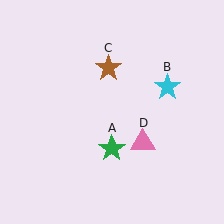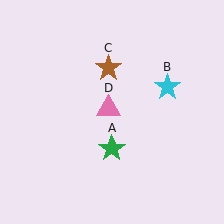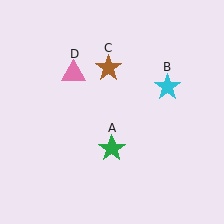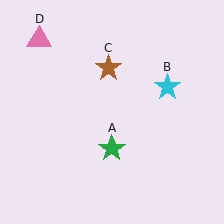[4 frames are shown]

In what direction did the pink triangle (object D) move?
The pink triangle (object D) moved up and to the left.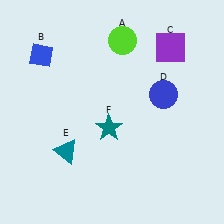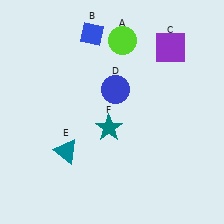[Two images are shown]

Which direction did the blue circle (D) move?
The blue circle (D) moved left.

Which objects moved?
The objects that moved are: the blue diamond (B), the blue circle (D).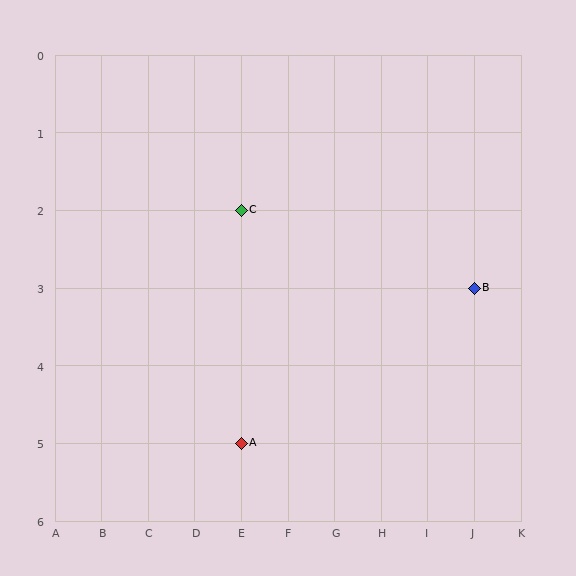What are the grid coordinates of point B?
Point B is at grid coordinates (J, 3).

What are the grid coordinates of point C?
Point C is at grid coordinates (E, 2).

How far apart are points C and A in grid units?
Points C and A are 3 rows apart.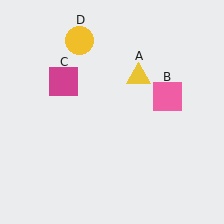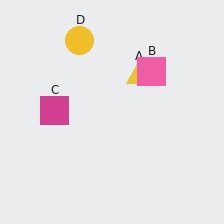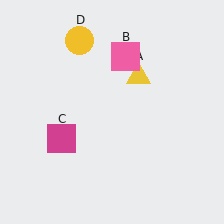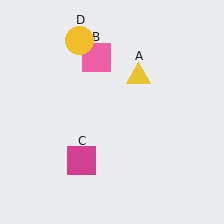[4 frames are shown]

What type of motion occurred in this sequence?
The pink square (object B), magenta square (object C) rotated counterclockwise around the center of the scene.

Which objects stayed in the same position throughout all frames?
Yellow triangle (object A) and yellow circle (object D) remained stationary.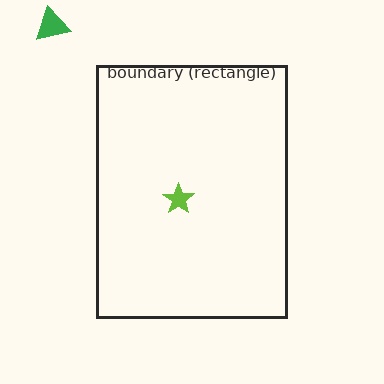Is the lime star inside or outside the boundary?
Inside.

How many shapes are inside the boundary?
1 inside, 1 outside.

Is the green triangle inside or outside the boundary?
Outside.